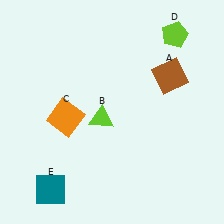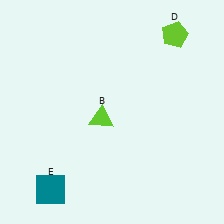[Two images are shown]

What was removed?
The orange square (C), the brown square (A) were removed in Image 2.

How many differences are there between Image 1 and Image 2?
There are 2 differences between the two images.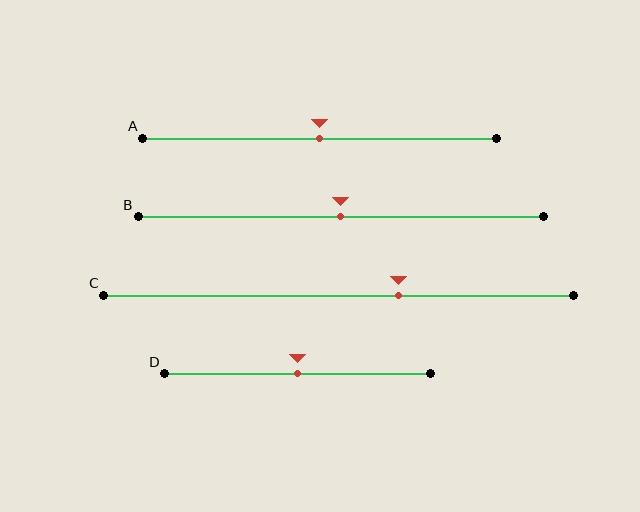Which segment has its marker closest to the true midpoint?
Segment A has its marker closest to the true midpoint.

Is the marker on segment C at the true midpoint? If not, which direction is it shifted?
No, the marker on segment C is shifted to the right by about 13% of the segment length.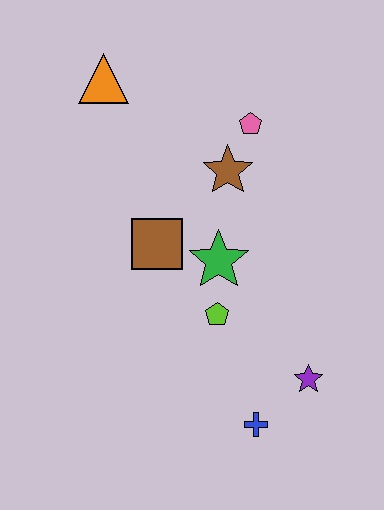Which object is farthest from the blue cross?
The orange triangle is farthest from the blue cross.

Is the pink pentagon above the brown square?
Yes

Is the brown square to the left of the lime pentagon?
Yes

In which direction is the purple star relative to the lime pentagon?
The purple star is to the right of the lime pentagon.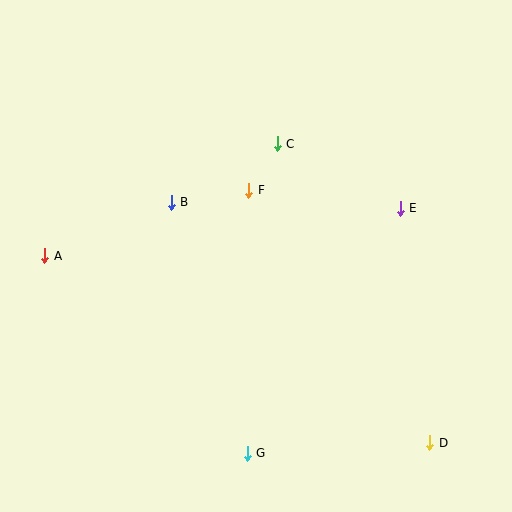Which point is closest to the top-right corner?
Point E is closest to the top-right corner.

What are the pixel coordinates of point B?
Point B is at (171, 202).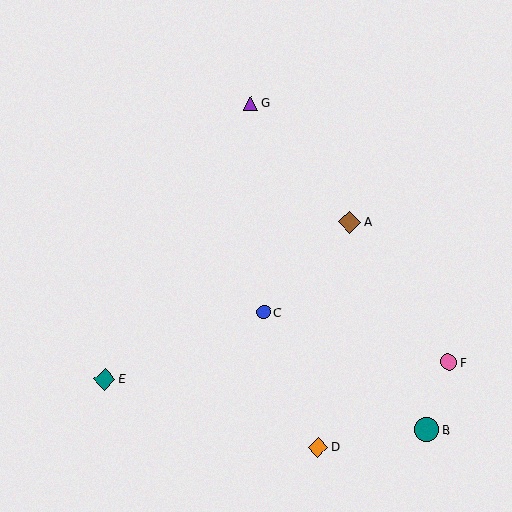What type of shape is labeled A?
Shape A is a brown diamond.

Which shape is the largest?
The teal circle (labeled B) is the largest.